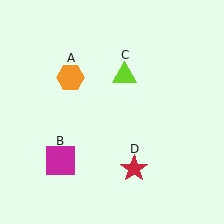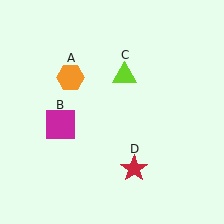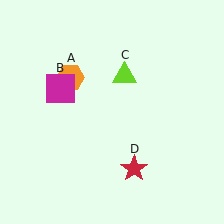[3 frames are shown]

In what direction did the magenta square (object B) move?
The magenta square (object B) moved up.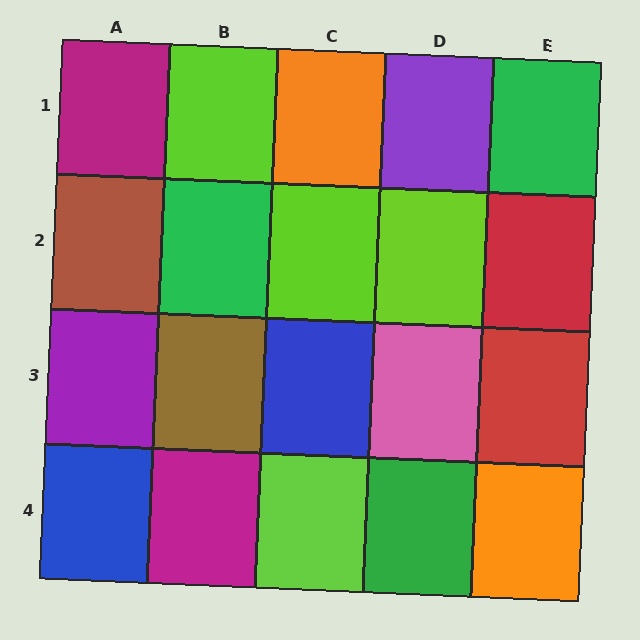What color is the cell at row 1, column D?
Purple.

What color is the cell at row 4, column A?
Blue.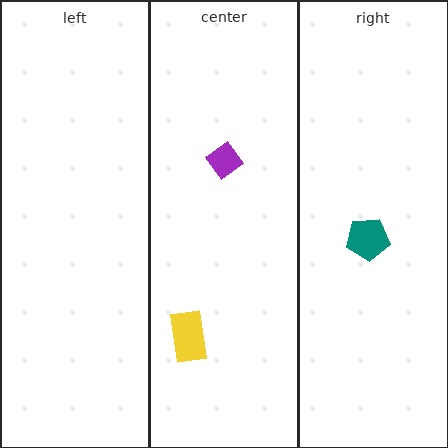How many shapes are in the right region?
1.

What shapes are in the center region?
The yellow rectangle, the purple diamond.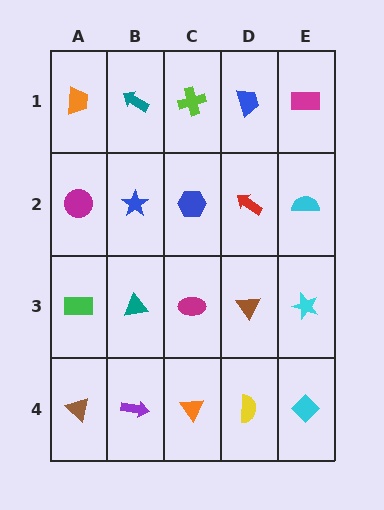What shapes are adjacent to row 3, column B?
A blue star (row 2, column B), a purple arrow (row 4, column B), a green rectangle (row 3, column A), a magenta ellipse (row 3, column C).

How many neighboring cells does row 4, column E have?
2.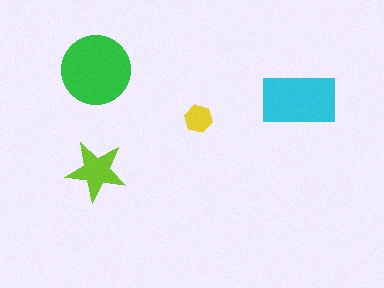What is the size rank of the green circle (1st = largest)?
1st.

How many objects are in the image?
There are 4 objects in the image.